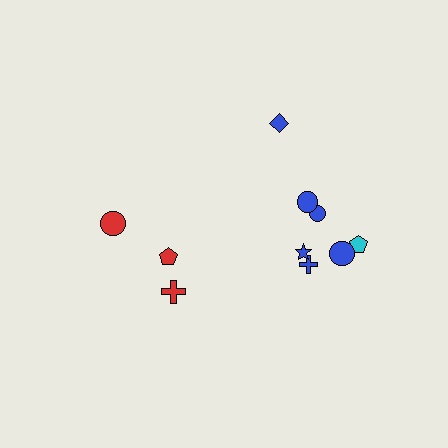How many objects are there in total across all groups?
There are 10 objects.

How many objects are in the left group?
There are 3 objects.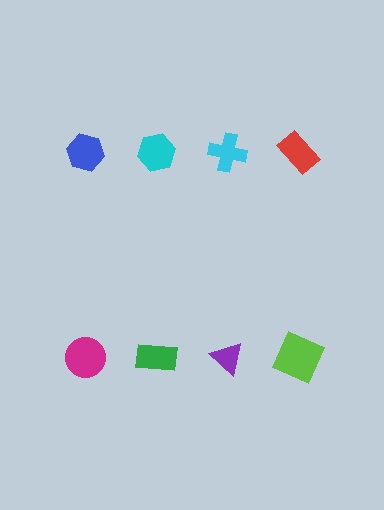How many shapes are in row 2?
4 shapes.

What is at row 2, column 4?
A lime square.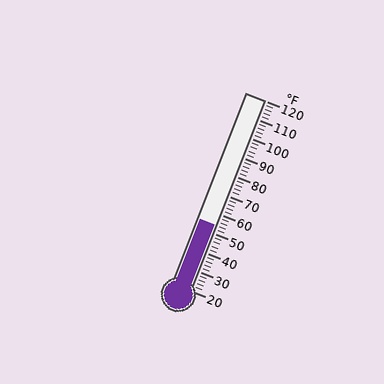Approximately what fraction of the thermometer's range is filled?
The thermometer is filled to approximately 35% of its range.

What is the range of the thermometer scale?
The thermometer scale ranges from 20°F to 120°F.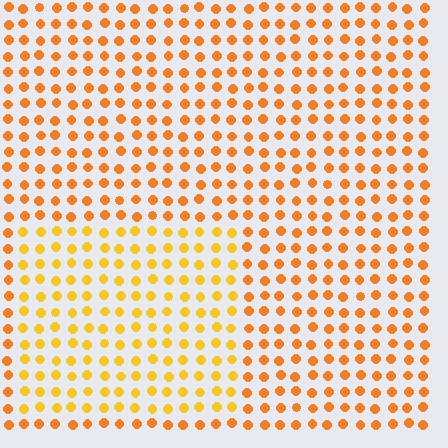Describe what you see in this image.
The image is filled with small orange elements in a uniform arrangement. A rectangle-shaped region is visible where the elements are tinted to a slightly different hue, forming a subtle color boundary.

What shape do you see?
I see a rectangle.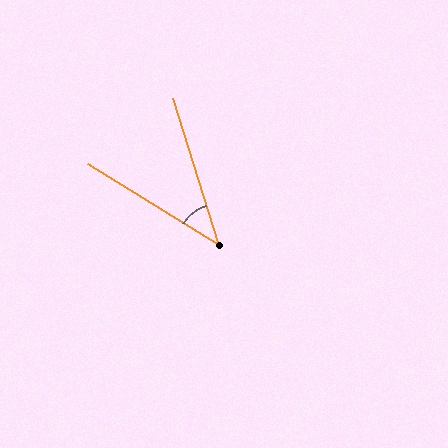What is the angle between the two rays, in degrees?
Approximately 41 degrees.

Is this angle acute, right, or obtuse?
It is acute.